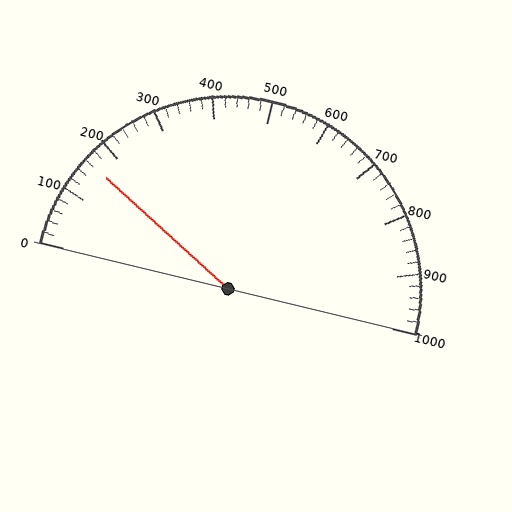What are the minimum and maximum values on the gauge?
The gauge ranges from 0 to 1000.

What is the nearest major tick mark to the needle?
The nearest major tick mark is 200.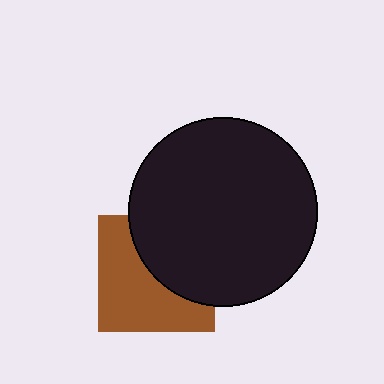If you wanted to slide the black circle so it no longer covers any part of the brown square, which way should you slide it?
Slide it toward the upper-right — that is the most direct way to separate the two shapes.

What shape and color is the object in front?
The object in front is a black circle.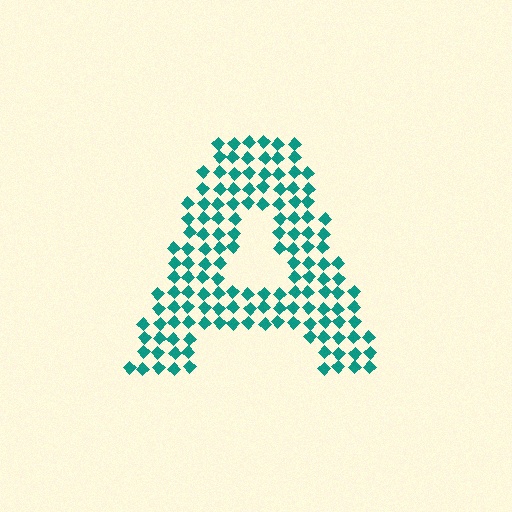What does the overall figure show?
The overall figure shows the letter A.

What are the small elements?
The small elements are diamonds.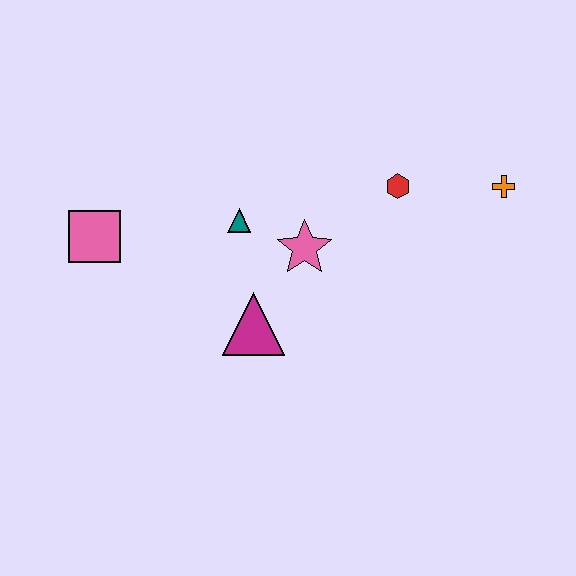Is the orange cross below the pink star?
No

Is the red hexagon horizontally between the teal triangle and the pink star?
No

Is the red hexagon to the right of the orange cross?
No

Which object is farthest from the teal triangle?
The orange cross is farthest from the teal triangle.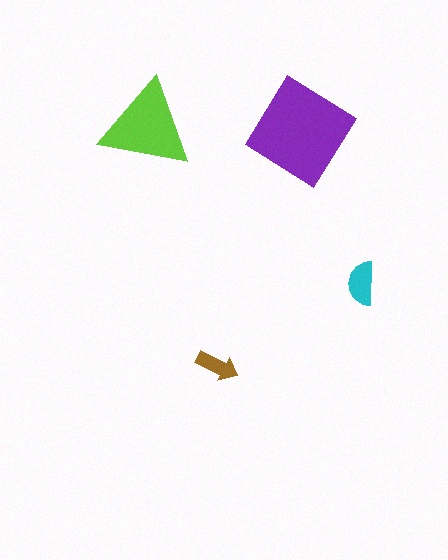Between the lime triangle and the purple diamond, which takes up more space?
The purple diamond.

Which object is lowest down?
The brown arrow is bottommost.